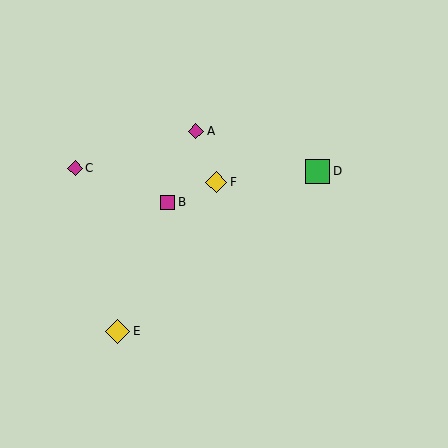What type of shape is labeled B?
Shape B is a magenta square.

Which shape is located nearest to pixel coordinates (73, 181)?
The magenta diamond (labeled C) at (75, 168) is nearest to that location.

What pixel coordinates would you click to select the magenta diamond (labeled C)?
Click at (75, 168) to select the magenta diamond C.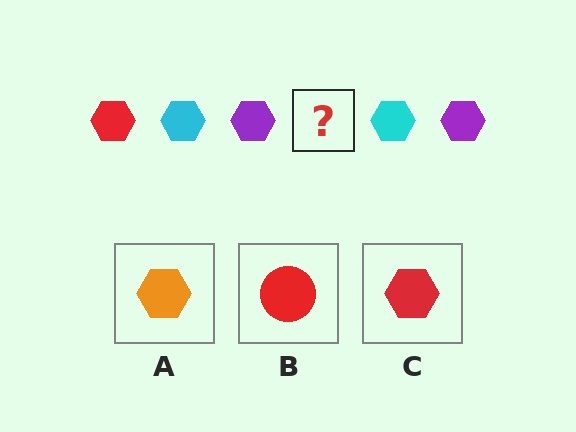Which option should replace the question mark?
Option C.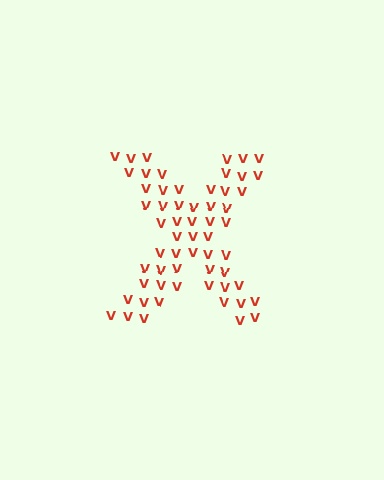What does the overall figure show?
The overall figure shows the letter X.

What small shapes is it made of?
It is made of small letter V's.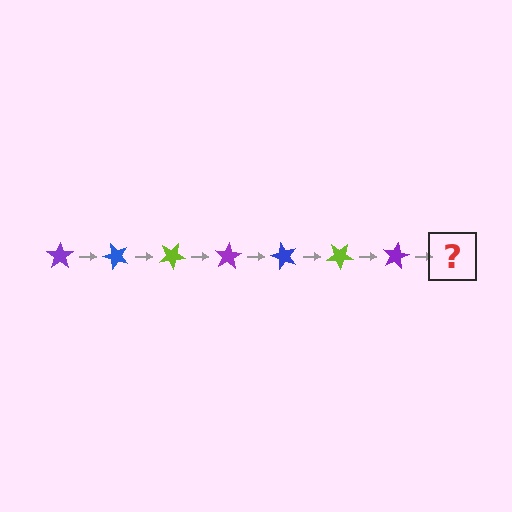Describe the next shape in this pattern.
It should be a blue star, rotated 350 degrees from the start.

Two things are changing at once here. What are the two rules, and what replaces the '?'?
The two rules are that it rotates 50 degrees each step and the color cycles through purple, blue, and lime. The '?' should be a blue star, rotated 350 degrees from the start.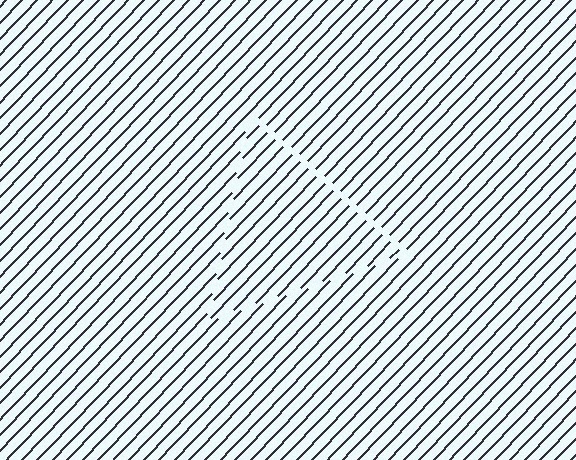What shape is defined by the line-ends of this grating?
An illusory triangle. The interior of the shape contains the same grating, shifted by half a period — the contour is defined by the phase discontinuity where line-ends from the inner and outer gratings abut.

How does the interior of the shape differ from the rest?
The interior of the shape contains the same grating, shifted by half a period — the contour is defined by the phase discontinuity where line-ends from the inner and outer gratings abut.